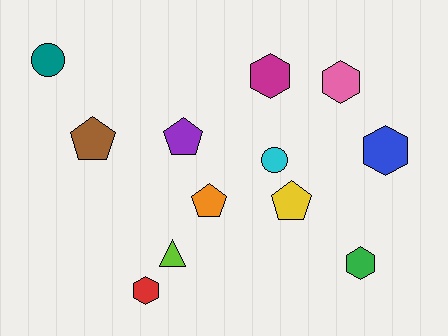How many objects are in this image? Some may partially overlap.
There are 12 objects.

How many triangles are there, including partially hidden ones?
There is 1 triangle.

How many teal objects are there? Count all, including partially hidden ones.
There is 1 teal object.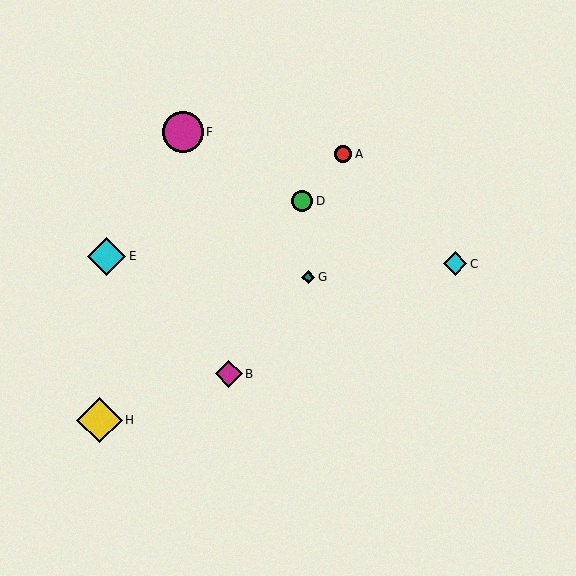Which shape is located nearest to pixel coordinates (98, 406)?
The yellow diamond (labeled H) at (99, 420) is nearest to that location.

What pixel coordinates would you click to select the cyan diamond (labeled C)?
Click at (455, 264) to select the cyan diamond C.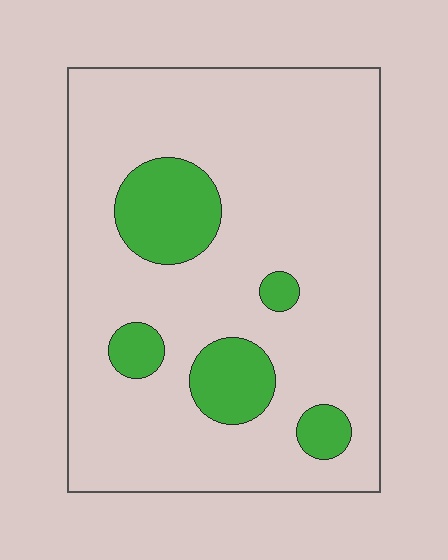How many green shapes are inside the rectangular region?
5.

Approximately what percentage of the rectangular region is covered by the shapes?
Approximately 15%.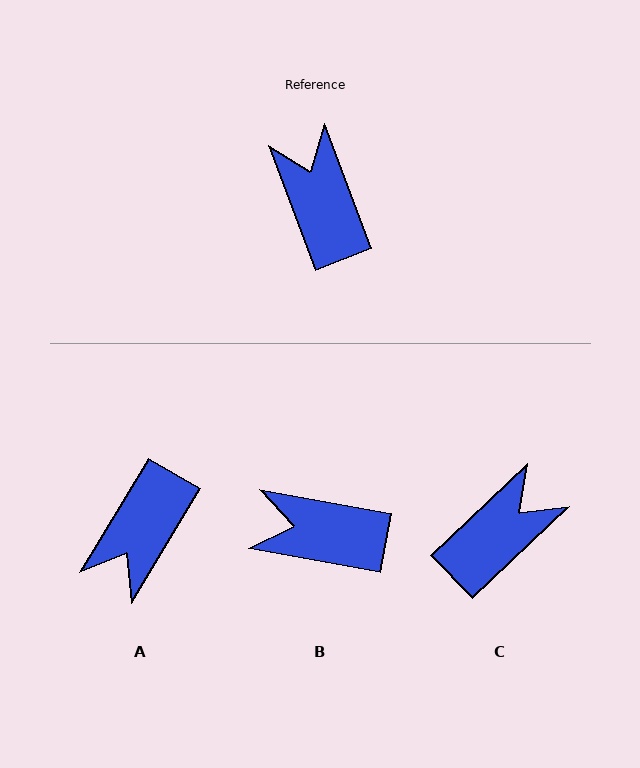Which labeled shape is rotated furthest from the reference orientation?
A, about 129 degrees away.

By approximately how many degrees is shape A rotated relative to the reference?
Approximately 129 degrees counter-clockwise.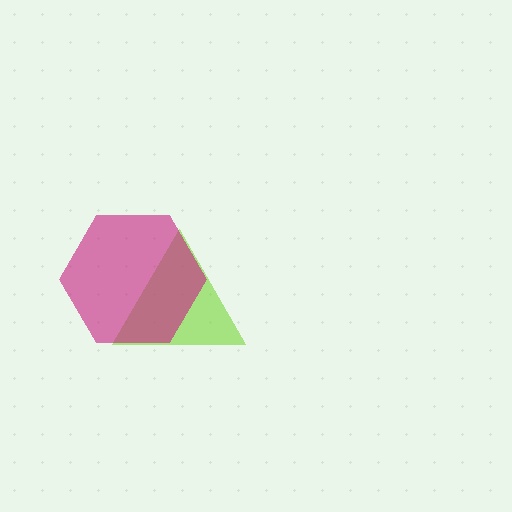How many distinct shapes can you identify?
There are 2 distinct shapes: a lime triangle, a magenta hexagon.